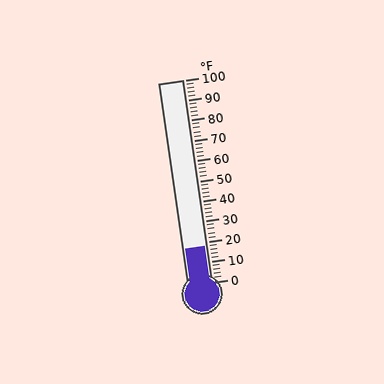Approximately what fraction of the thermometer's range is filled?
The thermometer is filled to approximately 20% of its range.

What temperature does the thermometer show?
The thermometer shows approximately 18°F.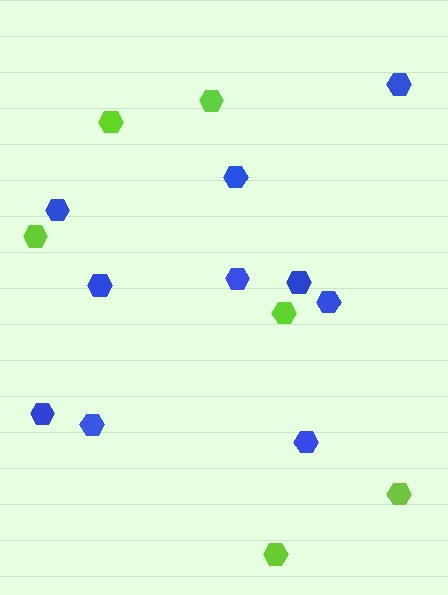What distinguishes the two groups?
There are 2 groups: one group of blue hexagons (10) and one group of lime hexagons (6).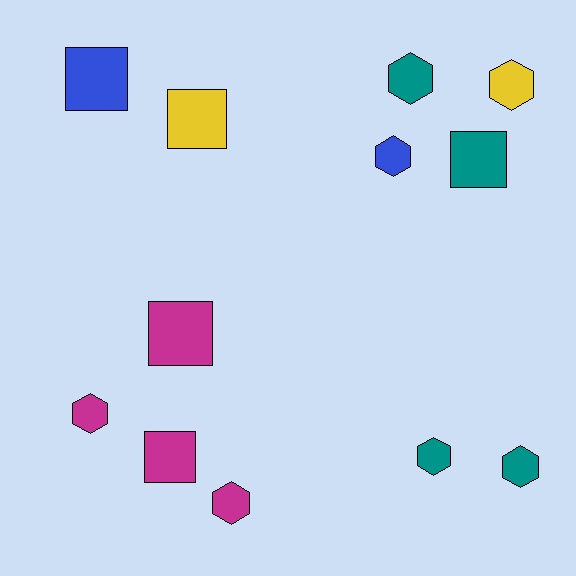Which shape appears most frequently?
Hexagon, with 7 objects.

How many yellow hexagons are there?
There is 1 yellow hexagon.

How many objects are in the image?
There are 12 objects.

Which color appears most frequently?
Teal, with 4 objects.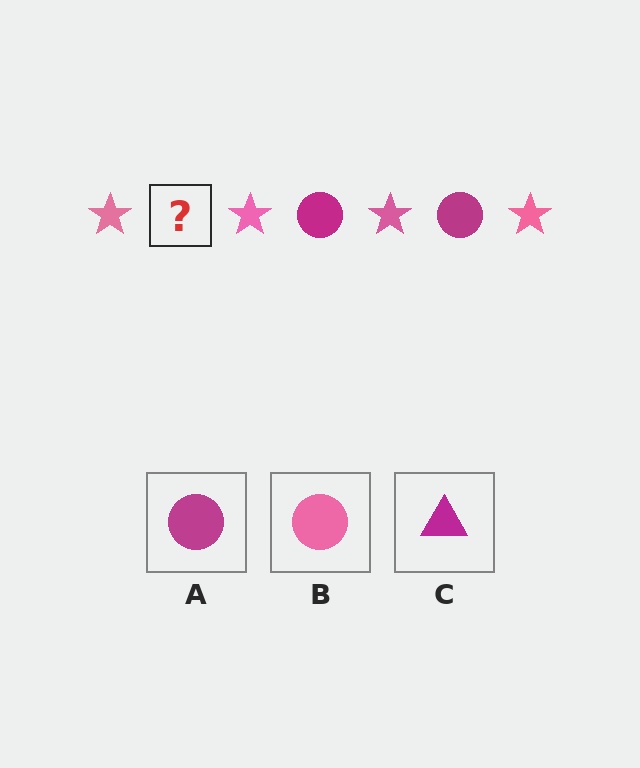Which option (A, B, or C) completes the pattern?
A.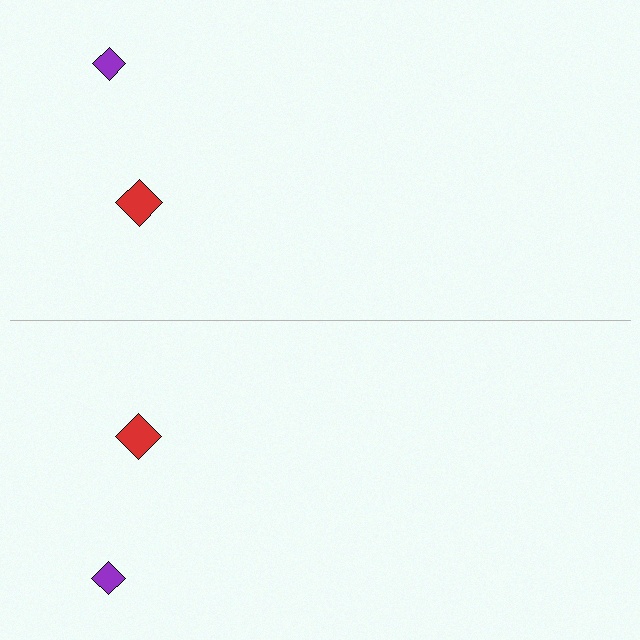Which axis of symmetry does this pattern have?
The pattern has a horizontal axis of symmetry running through the center of the image.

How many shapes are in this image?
There are 4 shapes in this image.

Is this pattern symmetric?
Yes, this pattern has bilateral (reflection) symmetry.